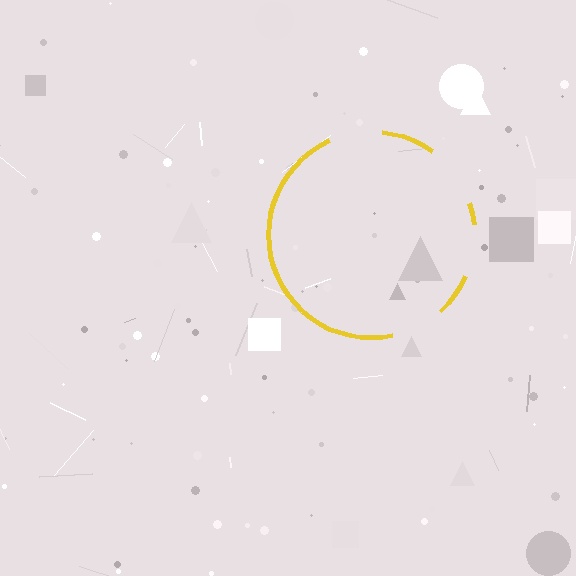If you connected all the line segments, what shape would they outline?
They would outline a circle.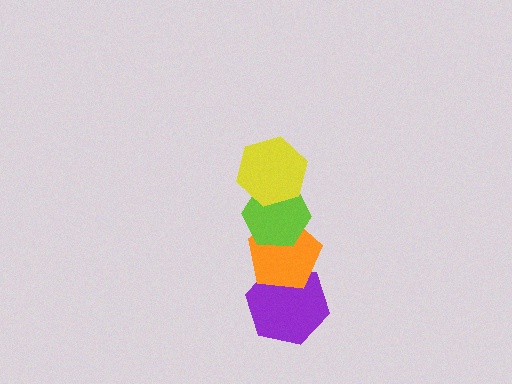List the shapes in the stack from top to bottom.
From top to bottom: the yellow hexagon, the lime hexagon, the orange pentagon, the purple hexagon.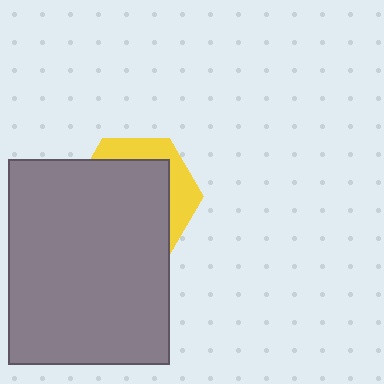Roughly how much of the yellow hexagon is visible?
A small part of it is visible (roughly 31%).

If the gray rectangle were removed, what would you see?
You would see the complete yellow hexagon.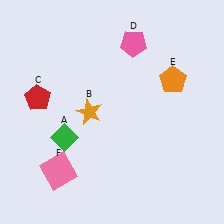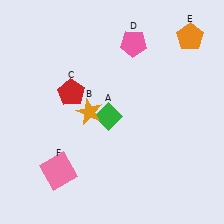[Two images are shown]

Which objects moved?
The objects that moved are: the green diamond (A), the red pentagon (C), the orange pentagon (E).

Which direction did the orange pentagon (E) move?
The orange pentagon (E) moved up.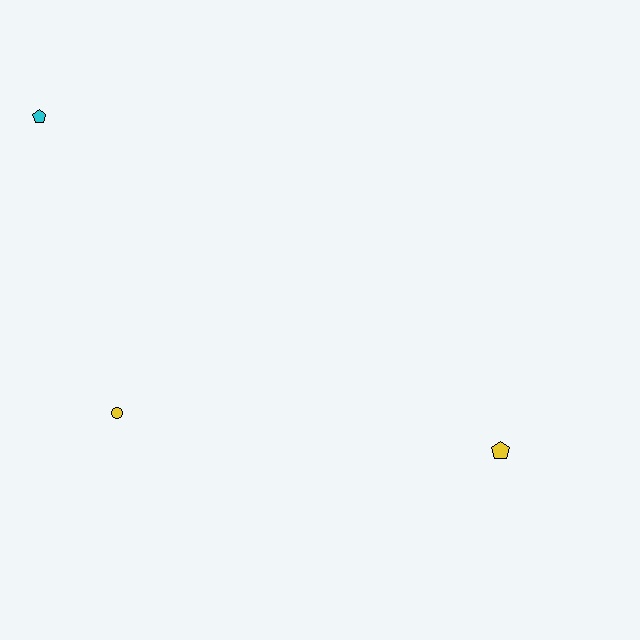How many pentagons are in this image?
There are 2 pentagons.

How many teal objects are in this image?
There are no teal objects.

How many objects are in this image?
There are 3 objects.